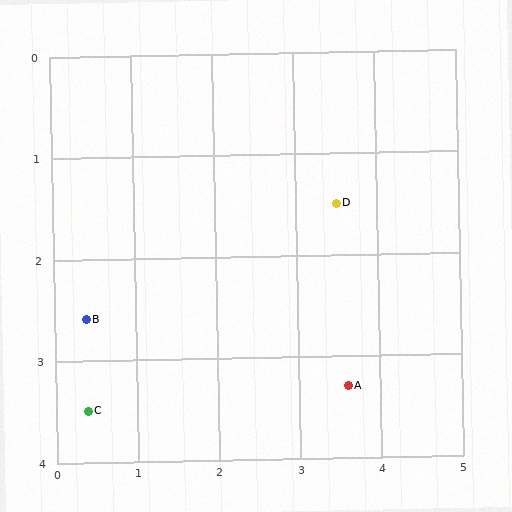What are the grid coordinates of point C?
Point C is at approximately (0.4, 3.5).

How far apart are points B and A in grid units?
Points B and A are about 3.3 grid units apart.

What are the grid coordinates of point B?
Point B is at approximately (0.4, 2.6).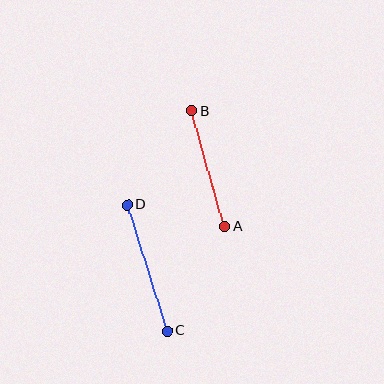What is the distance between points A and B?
The distance is approximately 120 pixels.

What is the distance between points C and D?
The distance is approximately 132 pixels.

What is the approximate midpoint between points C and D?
The midpoint is at approximately (148, 268) pixels.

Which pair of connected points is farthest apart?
Points C and D are farthest apart.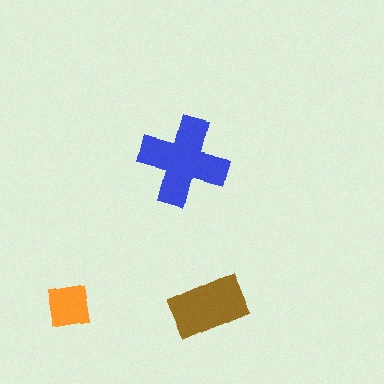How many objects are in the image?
There are 3 objects in the image.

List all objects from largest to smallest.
The blue cross, the brown rectangle, the orange square.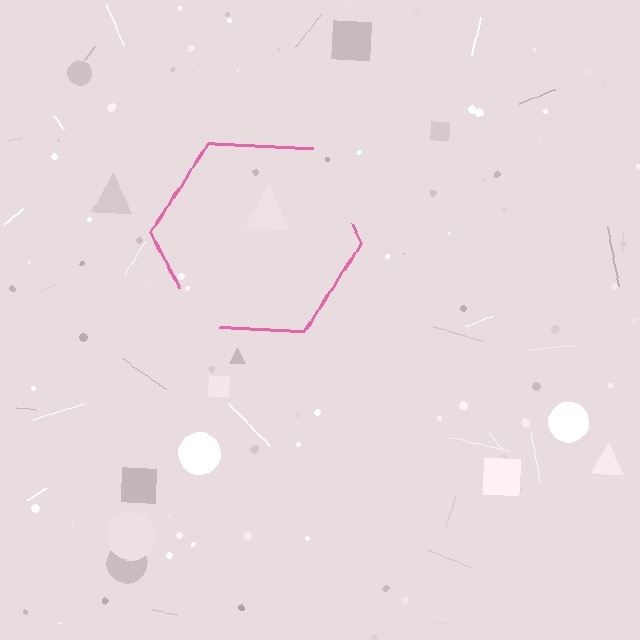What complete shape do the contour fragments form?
The contour fragments form a hexagon.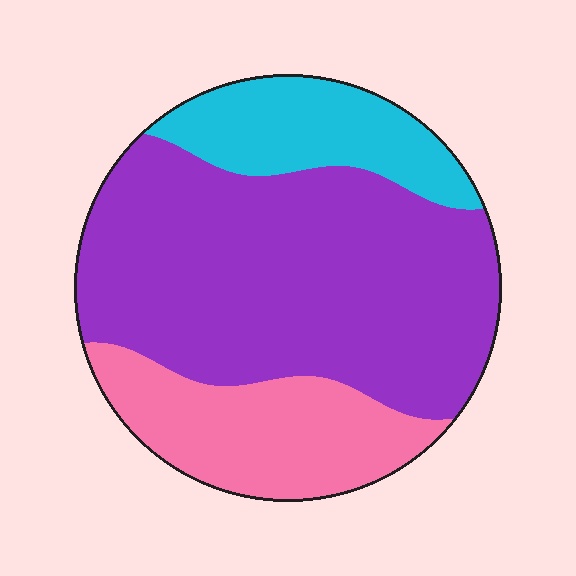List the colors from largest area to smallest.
From largest to smallest: purple, pink, cyan.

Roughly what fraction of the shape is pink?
Pink covers 23% of the shape.